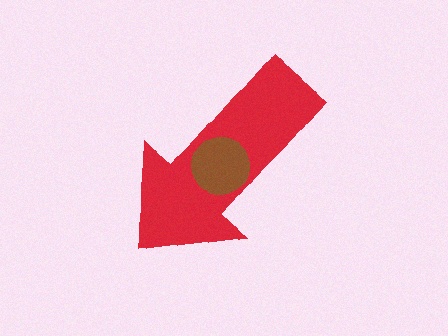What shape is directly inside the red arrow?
The brown circle.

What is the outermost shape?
The red arrow.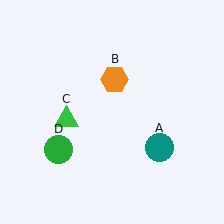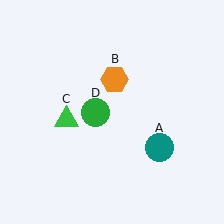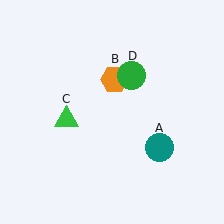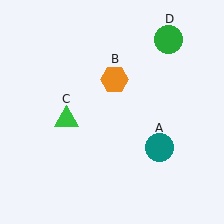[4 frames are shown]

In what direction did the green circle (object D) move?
The green circle (object D) moved up and to the right.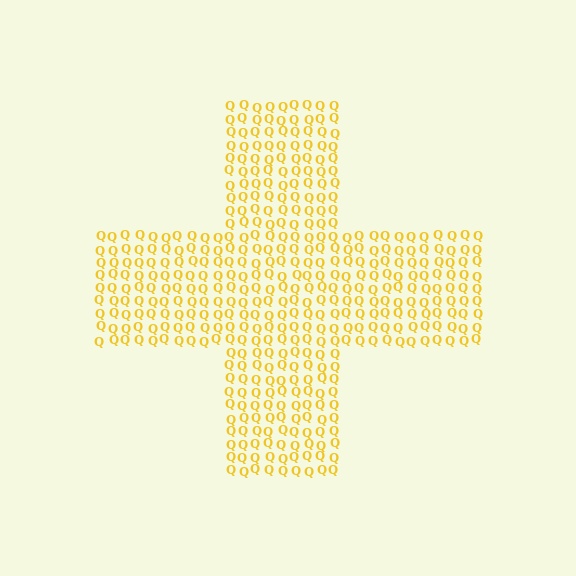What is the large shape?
The large shape is a cross.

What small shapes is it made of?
It is made of small letter Q's.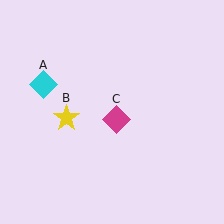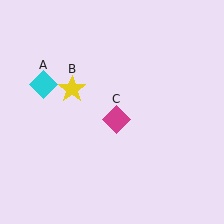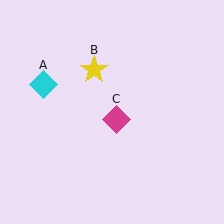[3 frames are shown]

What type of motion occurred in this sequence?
The yellow star (object B) rotated clockwise around the center of the scene.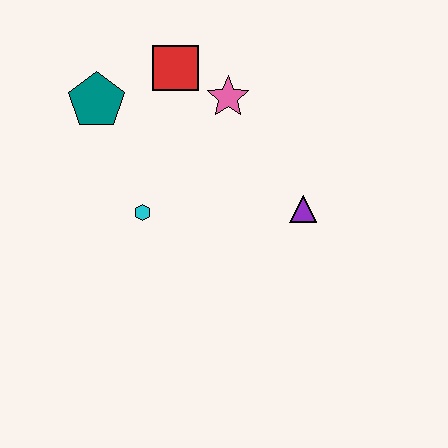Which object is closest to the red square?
The pink star is closest to the red square.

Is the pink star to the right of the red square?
Yes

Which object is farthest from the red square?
The purple triangle is farthest from the red square.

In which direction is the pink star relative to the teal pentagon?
The pink star is to the right of the teal pentagon.